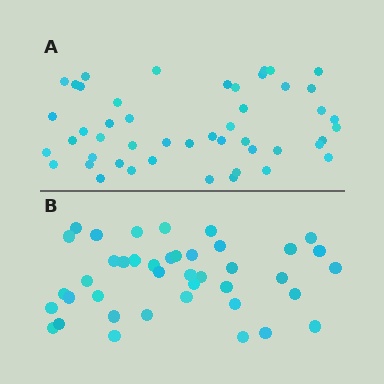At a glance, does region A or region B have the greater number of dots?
Region A (the top region) has more dots.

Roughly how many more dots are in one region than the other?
Region A has roughly 8 or so more dots than region B.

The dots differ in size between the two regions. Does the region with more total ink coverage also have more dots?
No. Region B has more total ink coverage because its dots are larger, but region A actually contains more individual dots. Total area can be misleading — the number of items is what matters here.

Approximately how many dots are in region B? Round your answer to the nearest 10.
About 40 dots. (The exact count is 41, which rounds to 40.)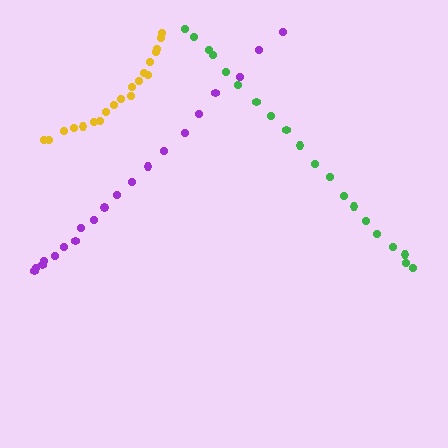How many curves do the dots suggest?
There are 3 distinct paths.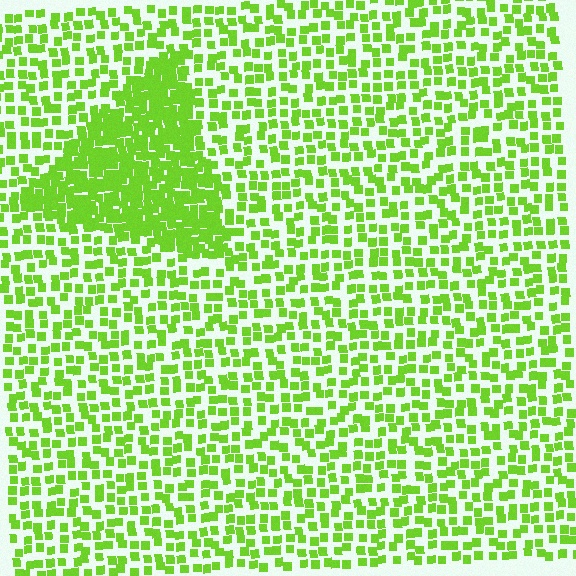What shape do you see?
I see a triangle.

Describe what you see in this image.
The image contains small lime elements arranged at two different densities. A triangle-shaped region is visible where the elements are more densely packed than the surrounding area.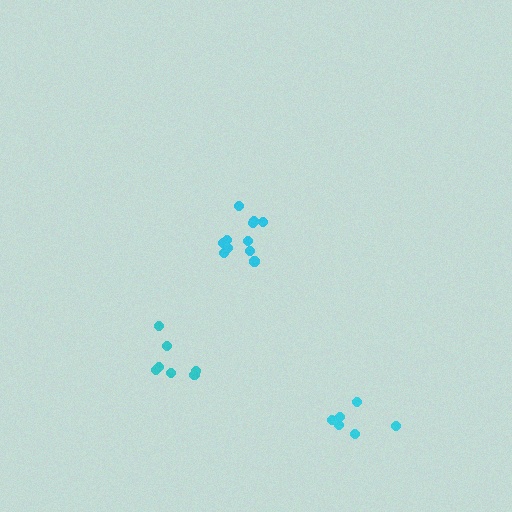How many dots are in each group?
Group 1: 7 dots, Group 2: 11 dots, Group 3: 6 dots (24 total).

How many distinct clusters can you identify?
There are 3 distinct clusters.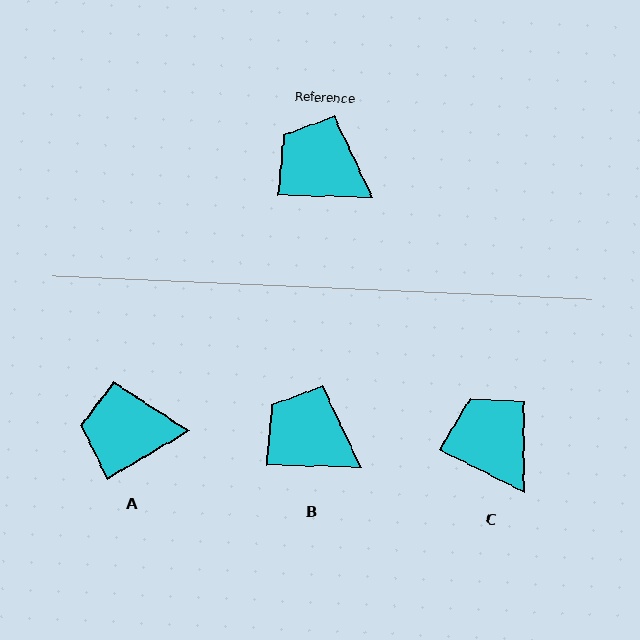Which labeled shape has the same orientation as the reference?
B.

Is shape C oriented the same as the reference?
No, it is off by about 25 degrees.